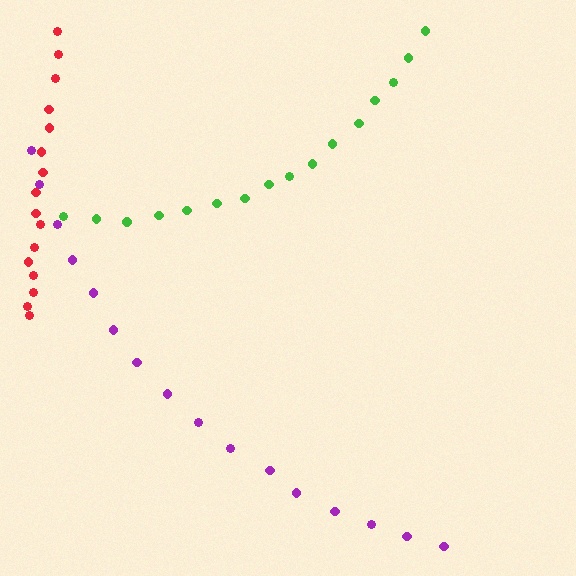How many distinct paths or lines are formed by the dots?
There are 3 distinct paths.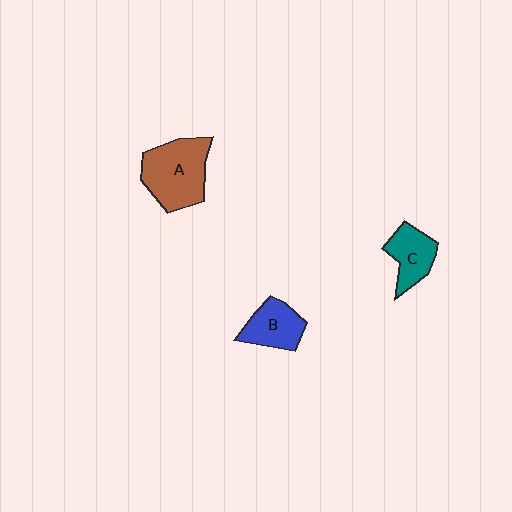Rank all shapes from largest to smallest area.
From largest to smallest: A (brown), B (blue), C (teal).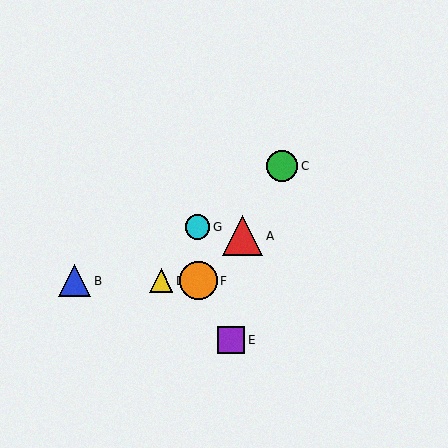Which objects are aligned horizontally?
Objects B, D, F are aligned horizontally.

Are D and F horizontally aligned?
Yes, both are at y≈281.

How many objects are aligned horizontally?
3 objects (B, D, F) are aligned horizontally.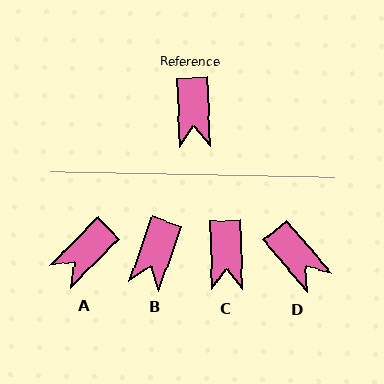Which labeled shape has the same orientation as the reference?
C.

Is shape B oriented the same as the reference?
No, it is off by about 21 degrees.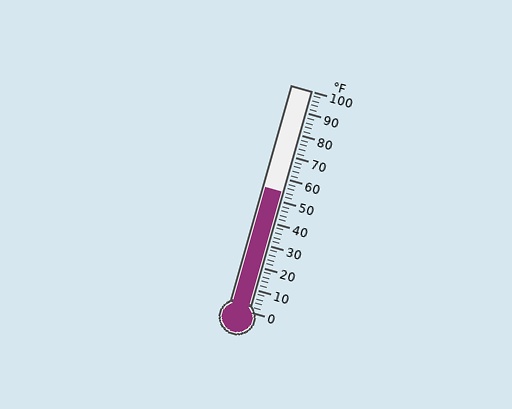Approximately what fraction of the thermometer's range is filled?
The thermometer is filled to approximately 55% of its range.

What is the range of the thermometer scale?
The thermometer scale ranges from 0°F to 100°F.